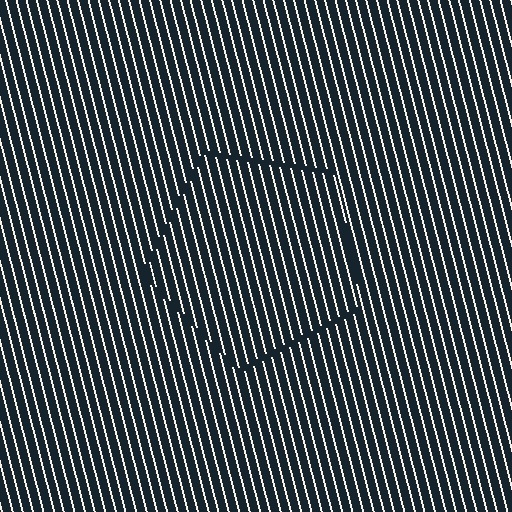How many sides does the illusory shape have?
5 sides — the line-ends trace a pentagon.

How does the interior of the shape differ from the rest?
The interior of the shape contains the same grating, shifted by half a period — the contour is defined by the phase discontinuity where line-ends from the inner and outer gratings abut.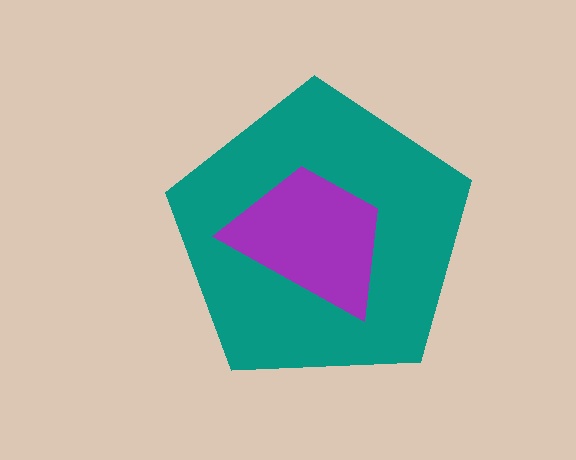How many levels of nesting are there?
2.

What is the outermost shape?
The teal pentagon.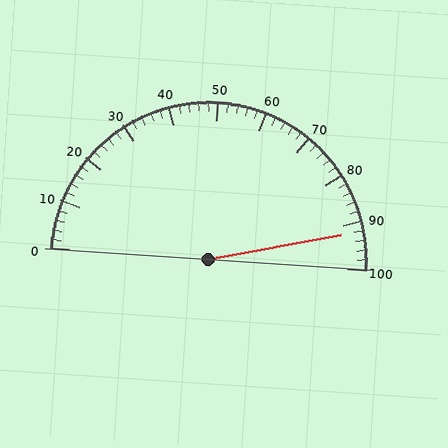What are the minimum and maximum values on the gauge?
The gauge ranges from 0 to 100.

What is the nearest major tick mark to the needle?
The nearest major tick mark is 90.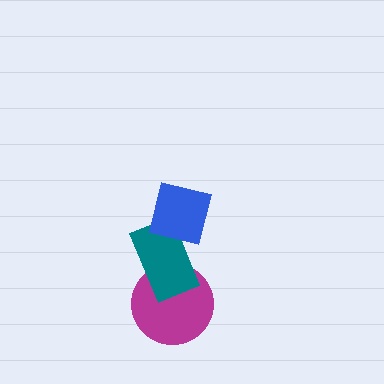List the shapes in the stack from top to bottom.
From top to bottom: the blue square, the teal rectangle, the magenta circle.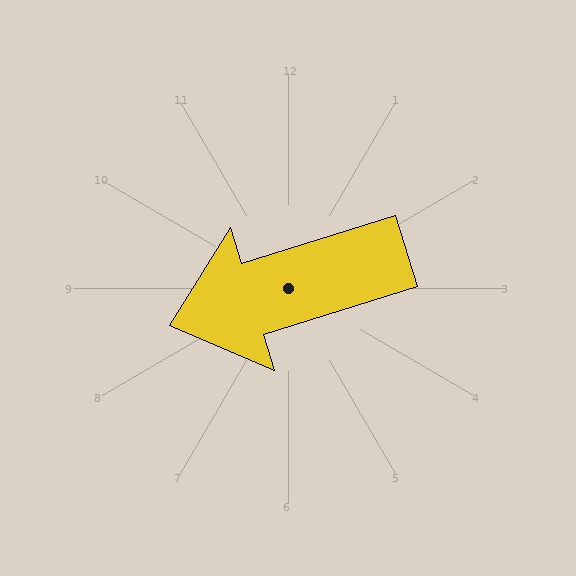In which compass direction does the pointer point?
West.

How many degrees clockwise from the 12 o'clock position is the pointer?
Approximately 253 degrees.